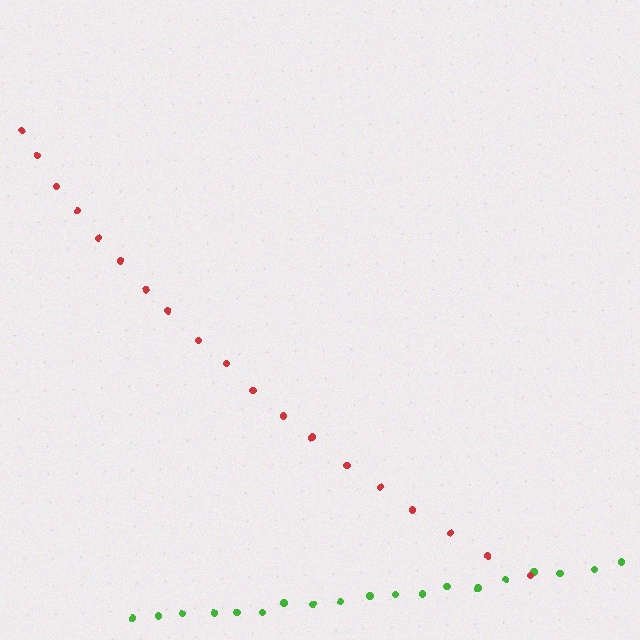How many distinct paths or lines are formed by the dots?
There are 2 distinct paths.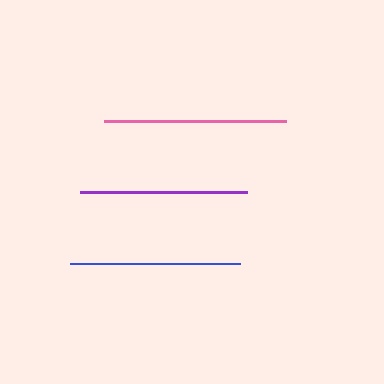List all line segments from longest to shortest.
From longest to shortest: pink, blue, purple.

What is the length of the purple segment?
The purple segment is approximately 167 pixels long.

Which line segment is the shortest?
The purple line is the shortest at approximately 167 pixels.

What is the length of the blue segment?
The blue segment is approximately 171 pixels long.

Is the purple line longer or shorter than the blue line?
The blue line is longer than the purple line.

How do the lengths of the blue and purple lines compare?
The blue and purple lines are approximately the same length.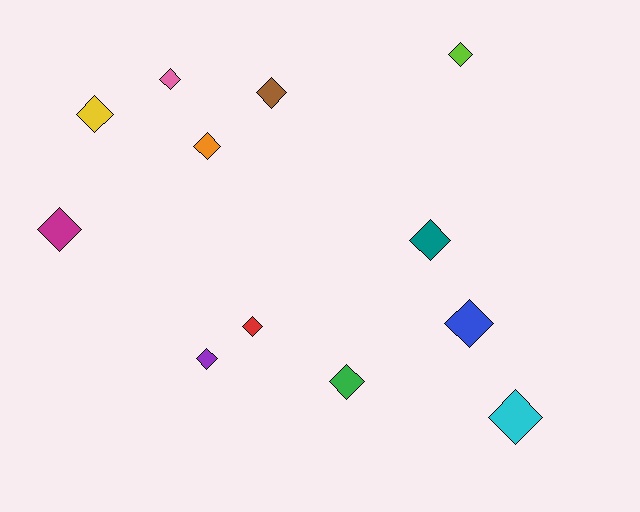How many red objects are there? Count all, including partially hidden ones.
There is 1 red object.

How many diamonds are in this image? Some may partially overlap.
There are 12 diamonds.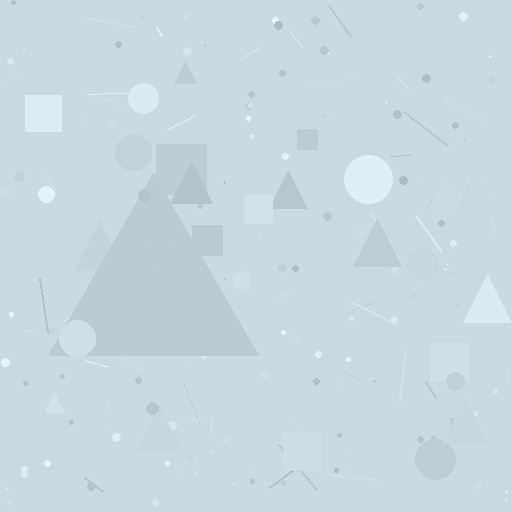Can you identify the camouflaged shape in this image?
The camouflaged shape is a triangle.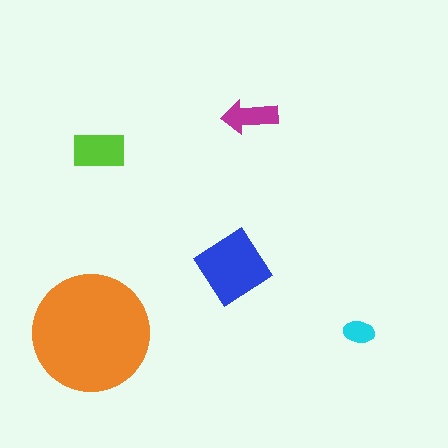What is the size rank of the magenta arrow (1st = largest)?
4th.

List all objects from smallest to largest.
The cyan ellipse, the magenta arrow, the lime rectangle, the blue diamond, the orange circle.